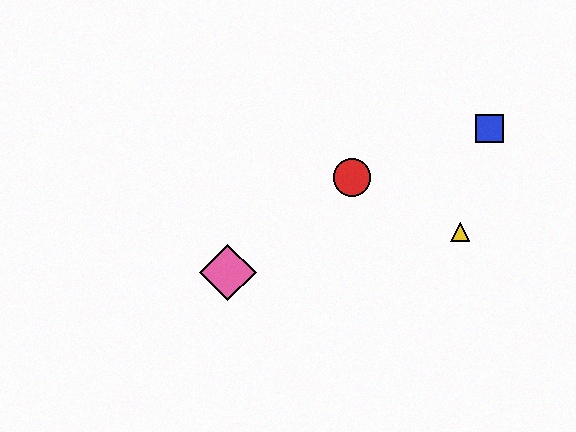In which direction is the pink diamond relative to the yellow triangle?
The pink diamond is to the left of the yellow triangle.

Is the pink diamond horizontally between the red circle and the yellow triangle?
No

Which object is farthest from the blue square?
The pink diamond is farthest from the blue square.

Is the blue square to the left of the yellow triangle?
No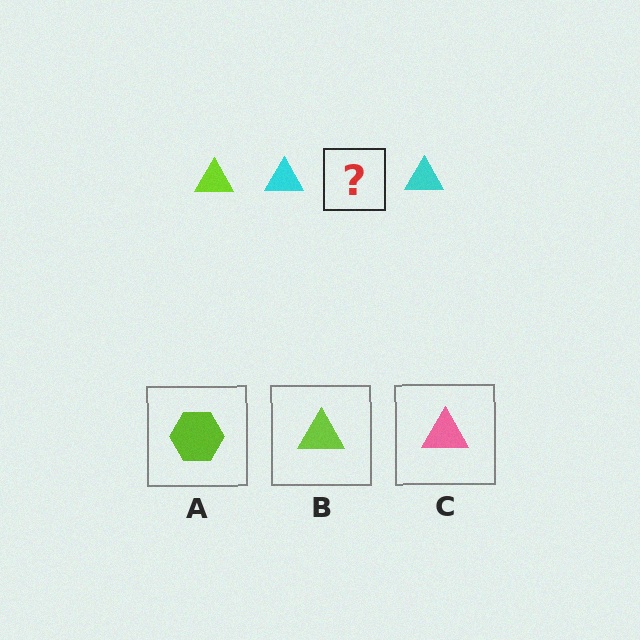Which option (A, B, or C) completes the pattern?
B.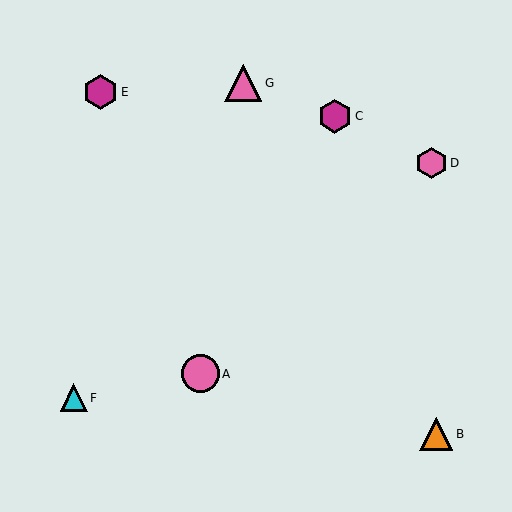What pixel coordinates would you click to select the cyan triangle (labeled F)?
Click at (74, 398) to select the cyan triangle F.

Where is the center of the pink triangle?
The center of the pink triangle is at (243, 83).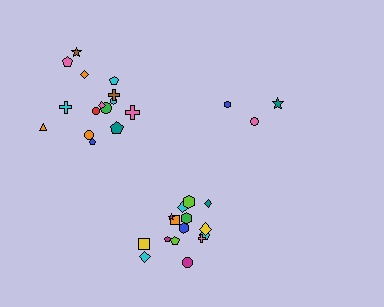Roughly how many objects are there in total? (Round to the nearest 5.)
Roughly 35 objects in total.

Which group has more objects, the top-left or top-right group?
The top-left group.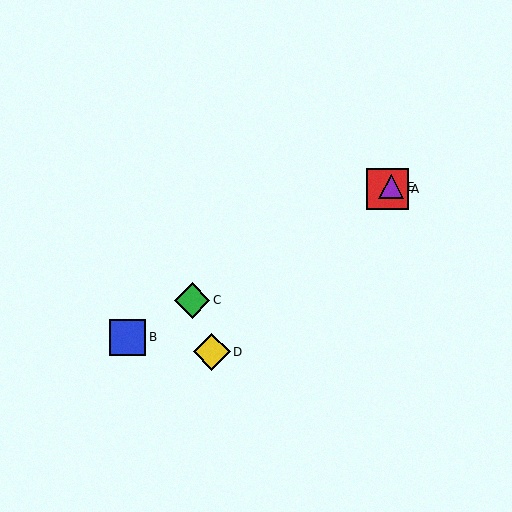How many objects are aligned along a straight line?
4 objects (A, B, C, E) are aligned along a straight line.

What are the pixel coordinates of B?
Object B is at (127, 337).